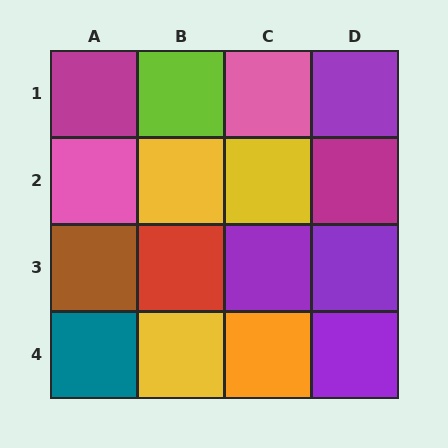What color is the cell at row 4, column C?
Orange.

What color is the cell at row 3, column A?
Brown.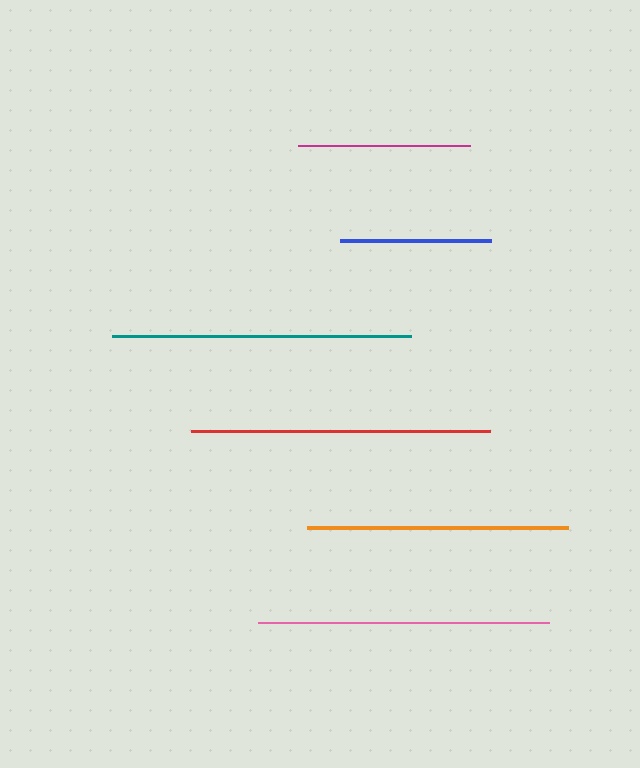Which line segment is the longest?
The red line is the longest at approximately 299 pixels.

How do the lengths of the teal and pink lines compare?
The teal and pink lines are approximately the same length.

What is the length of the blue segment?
The blue segment is approximately 151 pixels long.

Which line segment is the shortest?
The blue line is the shortest at approximately 151 pixels.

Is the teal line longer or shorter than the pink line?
The teal line is longer than the pink line.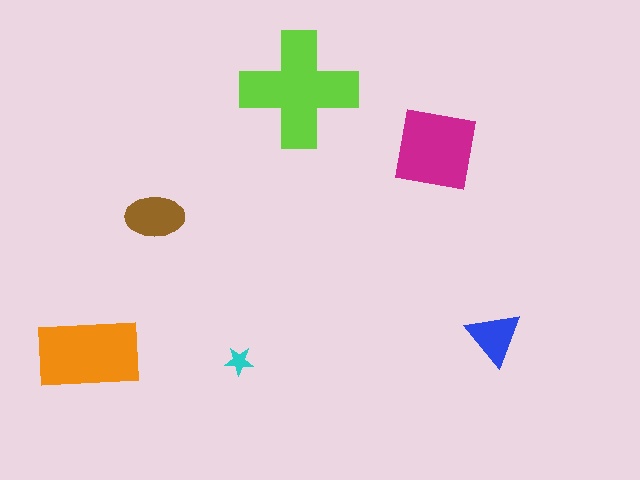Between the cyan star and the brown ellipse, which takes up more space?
The brown ellipse.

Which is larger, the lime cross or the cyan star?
The lime cross.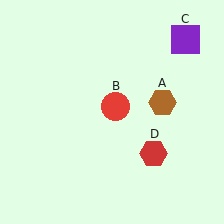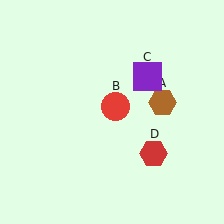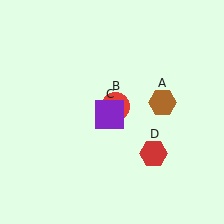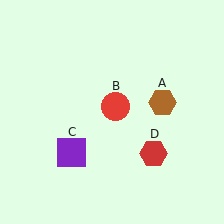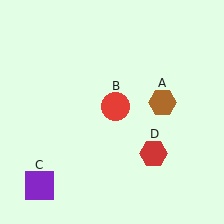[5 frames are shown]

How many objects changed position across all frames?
1 object changed position: purple square (object C).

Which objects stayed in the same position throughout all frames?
Brown hexagon (object A) and red circle (object B) and red hexagon (object D) remained stationary.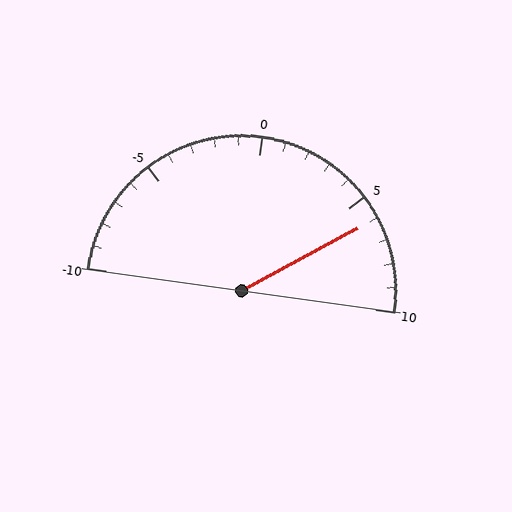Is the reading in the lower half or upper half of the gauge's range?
The reading is in the upper half of the range (-10 to 10).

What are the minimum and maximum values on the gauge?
The gauge ranges from -10 to 10.